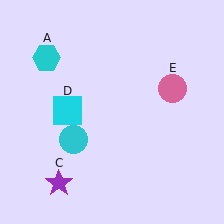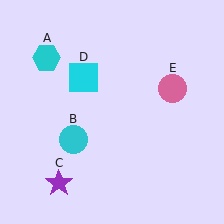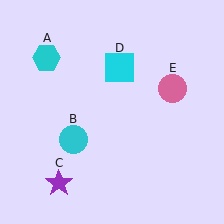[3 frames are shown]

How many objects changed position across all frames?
1 object changed position: cyan square (object D).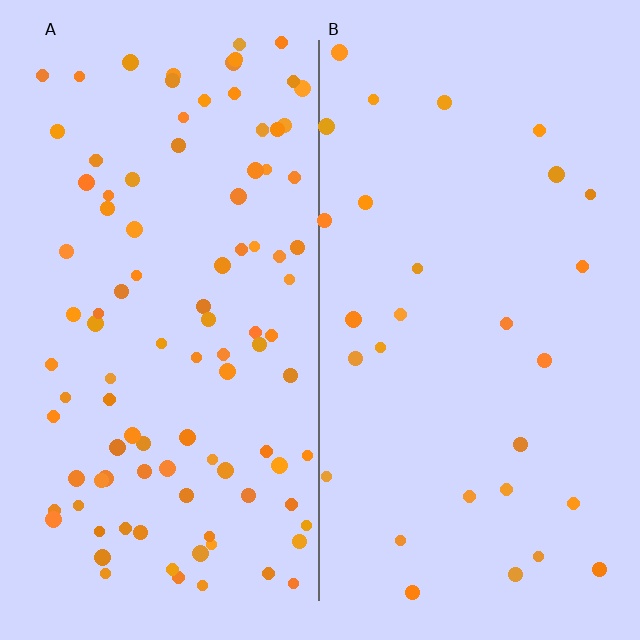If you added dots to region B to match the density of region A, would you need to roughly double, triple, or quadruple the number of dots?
Approximately quadruple.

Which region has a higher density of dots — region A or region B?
A (the left).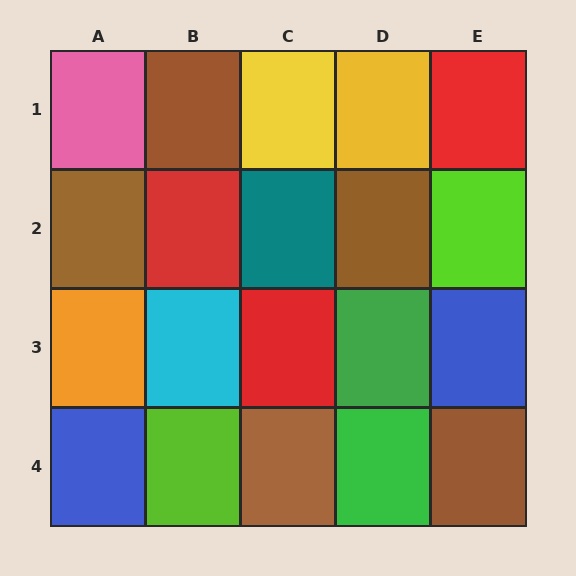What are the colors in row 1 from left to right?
Pink, brown, yellow, yellow, red.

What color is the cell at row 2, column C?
Teal.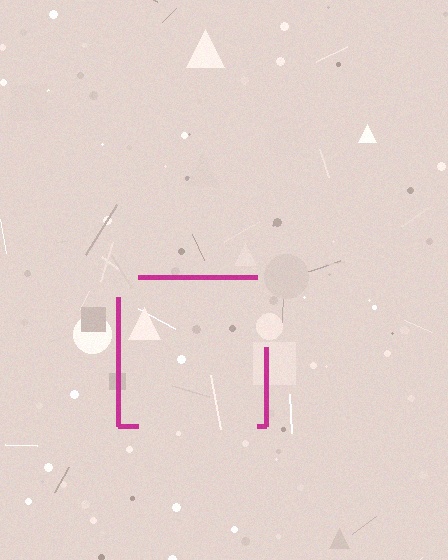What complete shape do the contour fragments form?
The contour fragments form a square.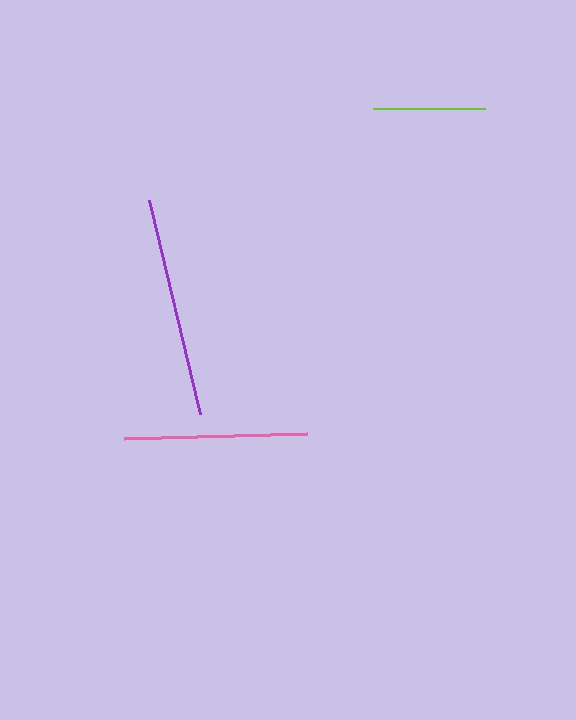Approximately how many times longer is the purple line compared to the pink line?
The purple line is approximately 1.2 times the length of the pink line.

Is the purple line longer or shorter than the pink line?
The purple line is longer than the pink line.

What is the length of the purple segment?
The purple segment is approximately 220 pixels long.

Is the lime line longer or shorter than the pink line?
The pink line is longer than the lime line.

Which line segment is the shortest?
The lime line is the shortest at approximately 113 pixels.